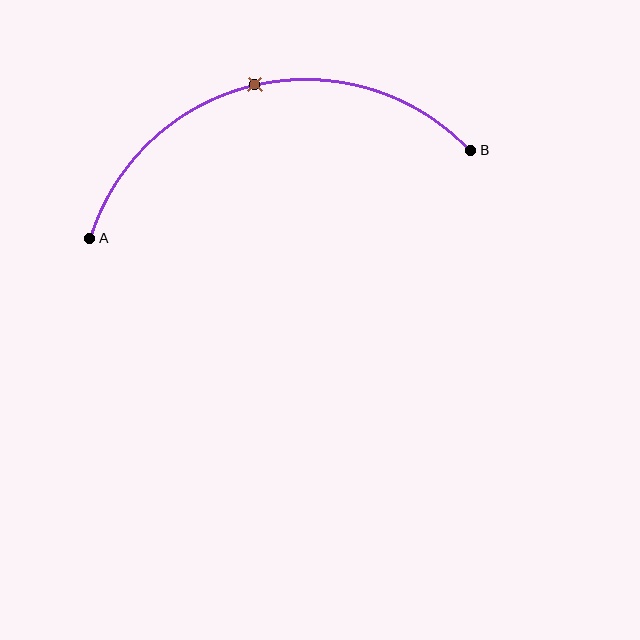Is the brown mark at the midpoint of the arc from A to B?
Yes. The brown mark lies on the arc at equal arc-length from both A and B — it is the arc midpoint.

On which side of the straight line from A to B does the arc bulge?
The arc bulges above the straight line connecting A and B.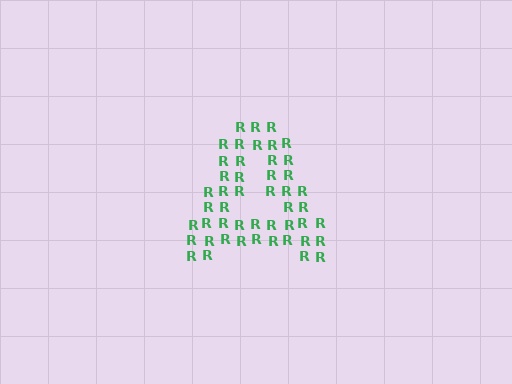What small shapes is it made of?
It is made of small letter R's.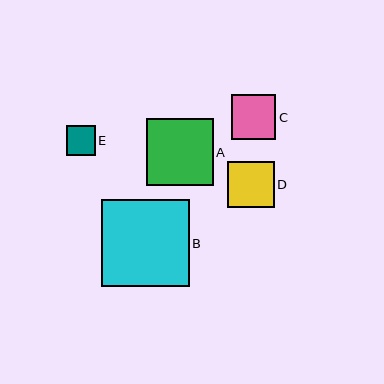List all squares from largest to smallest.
From largest to smallest: B, A, D, C, E.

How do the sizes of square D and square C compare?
Square D and square C are approximately the same size.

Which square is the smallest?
Square E is the smallest with a size of approximately 29 pixels.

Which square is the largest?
Square B is the largest with a size of approximately 87 pixels.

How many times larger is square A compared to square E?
Square A is approximately 2.3 times the size of square E.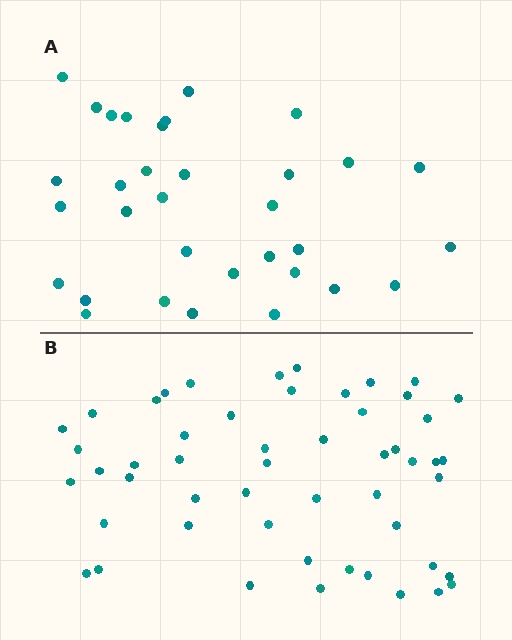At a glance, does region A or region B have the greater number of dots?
Region B (the bottom region) has more dots.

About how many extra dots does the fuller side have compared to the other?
Region B has approximately 20 more dots than region A.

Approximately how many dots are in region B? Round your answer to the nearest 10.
About 50 dots. (The exact count is 52, which rounds to 50.)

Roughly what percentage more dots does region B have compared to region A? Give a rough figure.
About 60% more.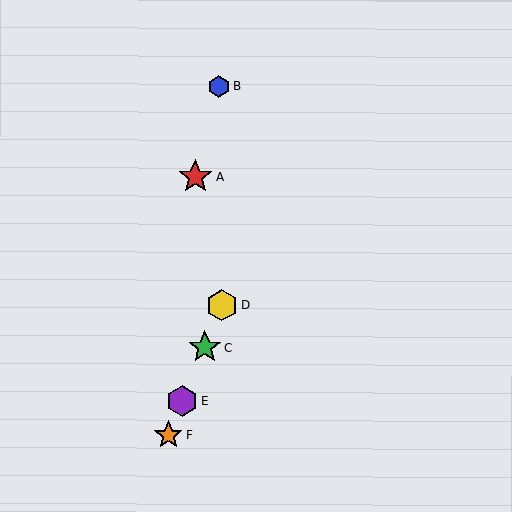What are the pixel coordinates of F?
Object F is at (169, 435).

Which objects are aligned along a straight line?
Objects C, D, E, F are aligned along a straight line.